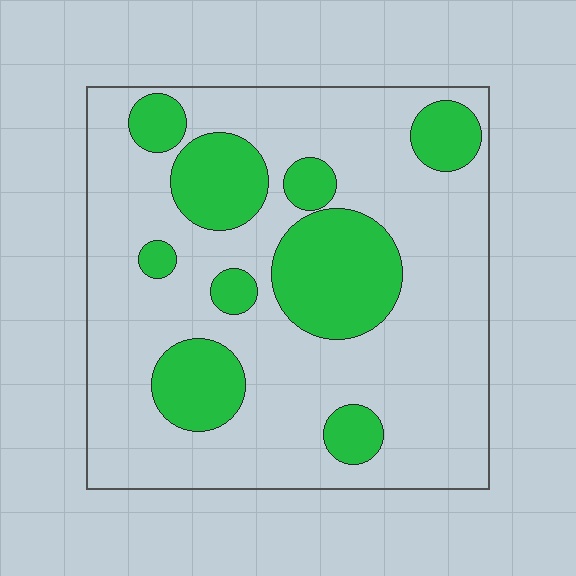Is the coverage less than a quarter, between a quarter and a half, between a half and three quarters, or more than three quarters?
Between a quarter and a half.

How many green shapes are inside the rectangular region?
9.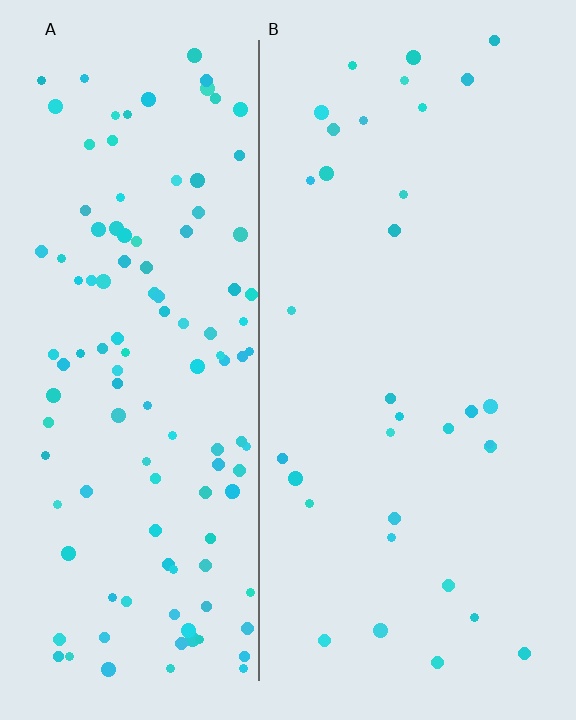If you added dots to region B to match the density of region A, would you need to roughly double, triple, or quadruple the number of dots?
Approximately quadruple.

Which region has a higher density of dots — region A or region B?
A (the left).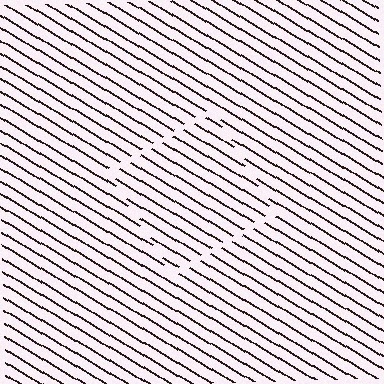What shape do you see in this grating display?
An illusory square. The interior of the shape contains the same grating, shifted by half a period — the contour is defined by the phase discontinuity where line-ends from the inner and outer gratings abut.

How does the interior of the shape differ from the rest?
The interior of the shape contains the same grating, shifted by half a period — the contour is defined by the phase discontinuity where line-ends from the inner and outer gratings abut.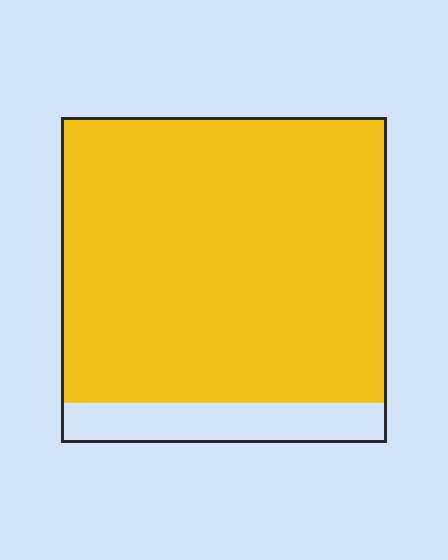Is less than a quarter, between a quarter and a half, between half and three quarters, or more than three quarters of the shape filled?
More than three quarters.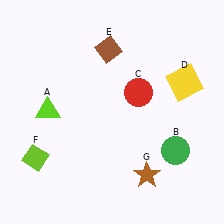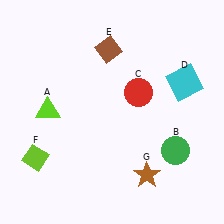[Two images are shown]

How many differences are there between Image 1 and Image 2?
There is 1 difference between the two images.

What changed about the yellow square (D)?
In Image 1, D is yellow. In Image 2, it changed to cyan.